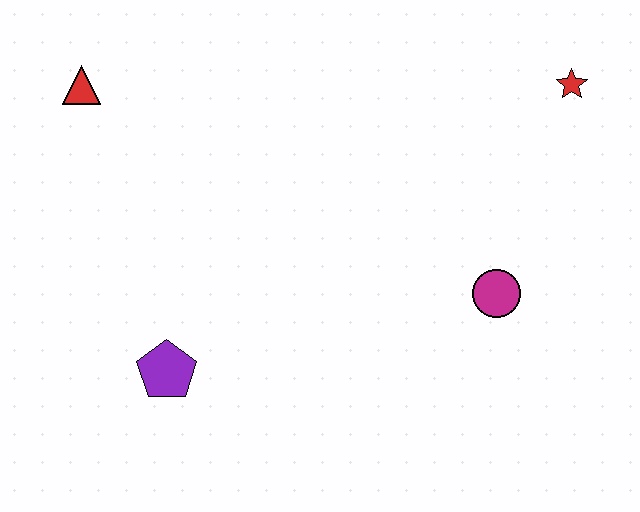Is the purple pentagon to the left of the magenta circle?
Yes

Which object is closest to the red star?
The magenta circle is closest to the red star.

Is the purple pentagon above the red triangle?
No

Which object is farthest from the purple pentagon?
The red star is farthest from the purple pentagon.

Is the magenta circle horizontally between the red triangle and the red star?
Yes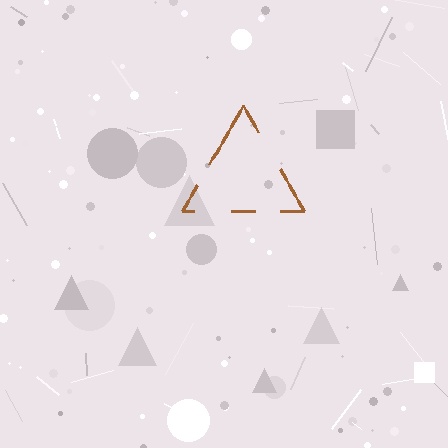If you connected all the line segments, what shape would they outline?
They would outline a triangle.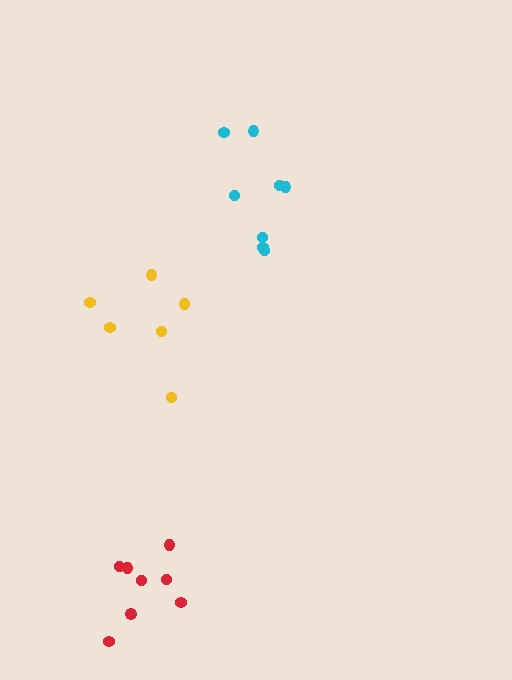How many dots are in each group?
Group 1: 8 dots, Group 2: 8 dots, Group 3: 6 dots (22 total).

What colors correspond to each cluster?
The clusters are colored: cyan, red, yellow.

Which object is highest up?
The cyan cluster is topmost.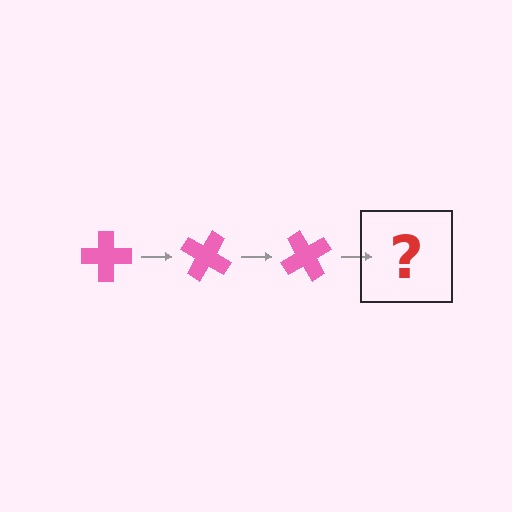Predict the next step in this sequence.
The next step is a pink cross rotated 90 degrees.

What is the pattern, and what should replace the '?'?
The pattern is that the cross rotates 30 degrees each step. The '?' should be a pink cross rotated 90 degrees.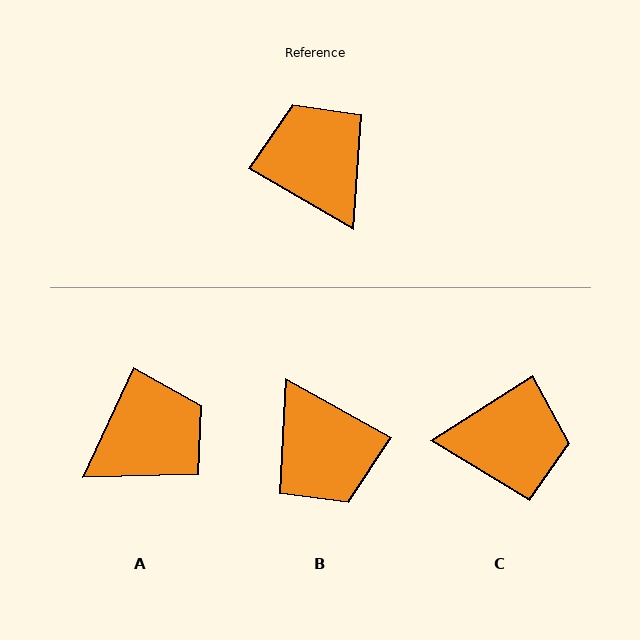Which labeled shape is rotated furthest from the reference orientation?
B, about 179 degrees away.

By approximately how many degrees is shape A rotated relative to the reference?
Approximately 85 degrees clockwise.